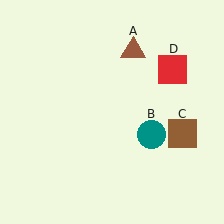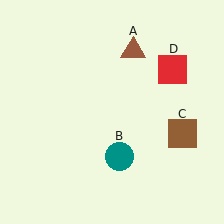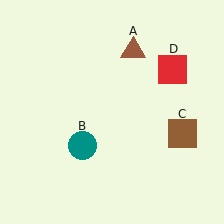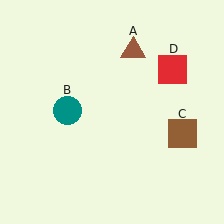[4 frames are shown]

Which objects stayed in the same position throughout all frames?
Brown triangle (object A) and brown square (object C) and red square (object D) remained stationary.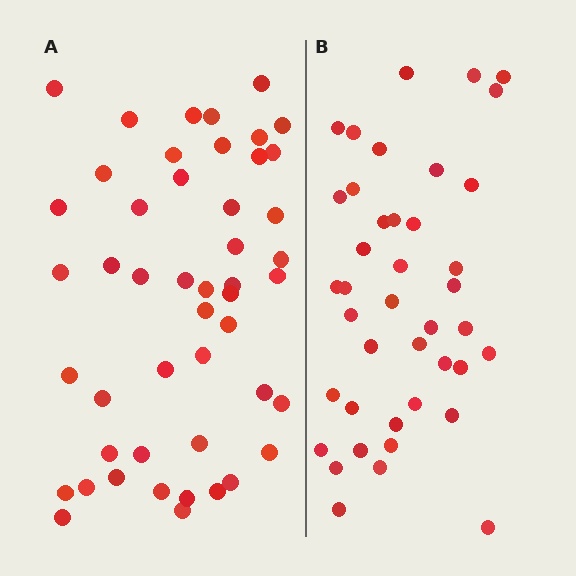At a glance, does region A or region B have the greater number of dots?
Region A (the left region) has more dots.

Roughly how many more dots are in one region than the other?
Region A has roughly 8 or so more dots than region B.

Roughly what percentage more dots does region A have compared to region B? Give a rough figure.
About 15% more.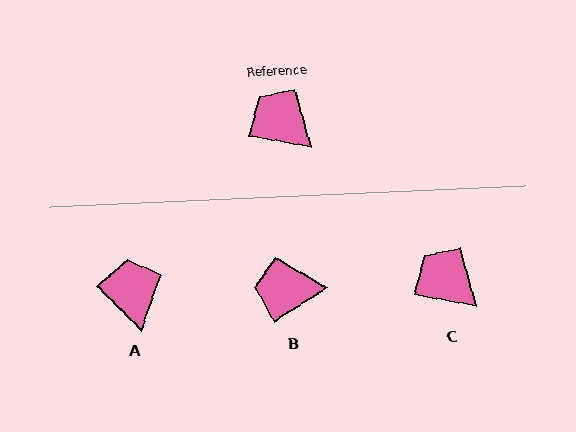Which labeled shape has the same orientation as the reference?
C.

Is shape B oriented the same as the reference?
No, it is off by about 44 degrees.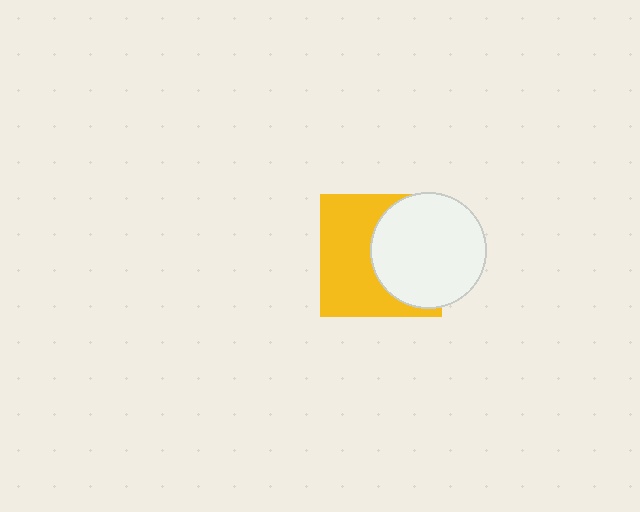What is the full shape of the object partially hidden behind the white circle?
The partially hidden object is a yellow square.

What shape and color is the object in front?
The object in front is a white circle.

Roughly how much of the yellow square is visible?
About half of it is visible (roughly 55%).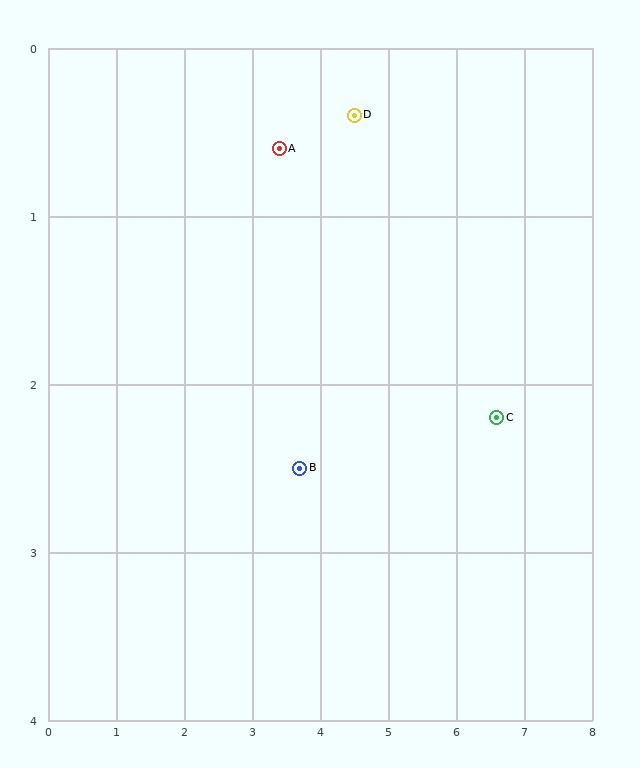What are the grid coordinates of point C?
Point C is at approximately (6.6, 2.2).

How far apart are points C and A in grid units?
Points C and A are about 3.6 grid units apart.